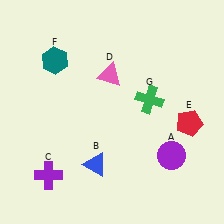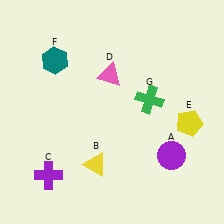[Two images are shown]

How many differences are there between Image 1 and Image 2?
There are 2 differences between the two images.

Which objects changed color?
B changed from blue to yellow. E changed from red to yellow.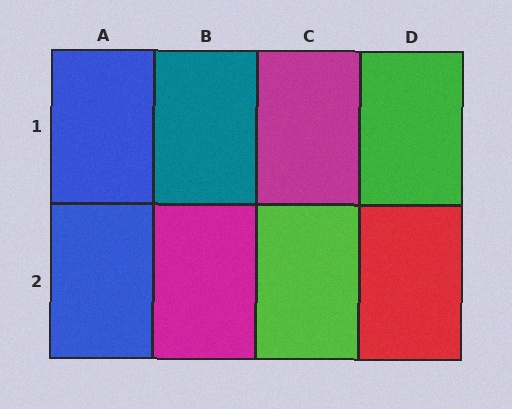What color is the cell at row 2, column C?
Lime.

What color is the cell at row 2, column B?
Magenta.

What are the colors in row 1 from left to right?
Blue, teal, magenta, green.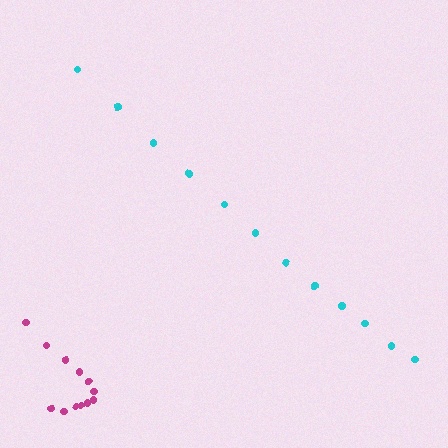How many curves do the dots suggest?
There are 2 distinct paths.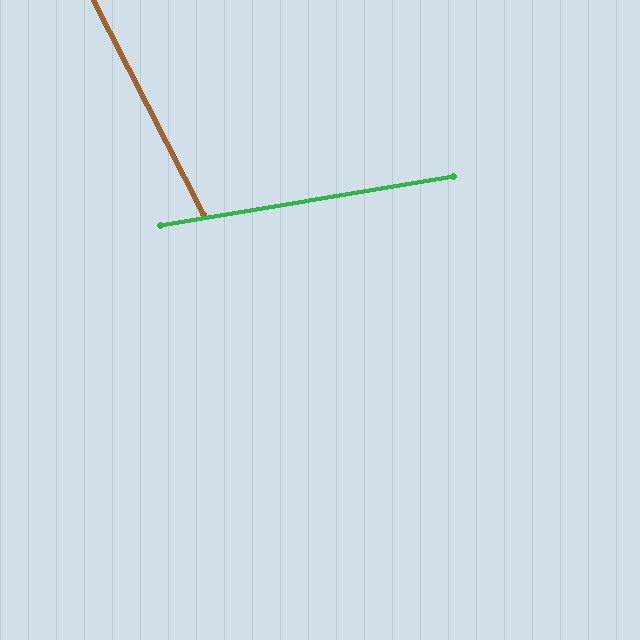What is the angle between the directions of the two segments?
Approximately 72 degrees.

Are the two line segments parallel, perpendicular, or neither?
Neither parallel nor perpendicular — they differ by about 72°.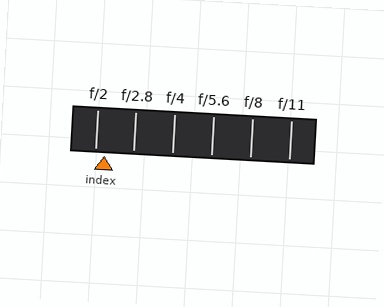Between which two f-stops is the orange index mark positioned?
The index mark is between f/2 and f/2.8.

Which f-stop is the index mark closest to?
The index mark is closest to f/2.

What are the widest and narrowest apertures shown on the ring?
The widest aperture shown is f/2 and the narrowest is f/11.